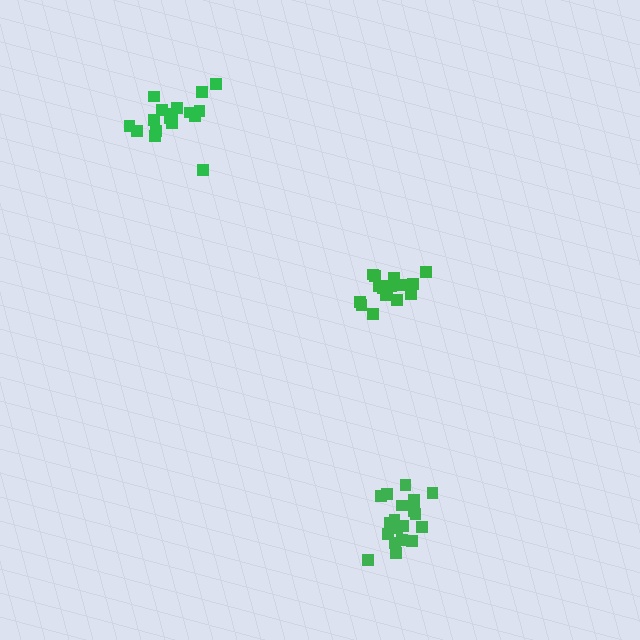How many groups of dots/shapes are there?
There are 3 groups.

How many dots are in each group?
Group 1: 17 dots, Group 2: 19 dots, Group 3: 17 dots (53 total).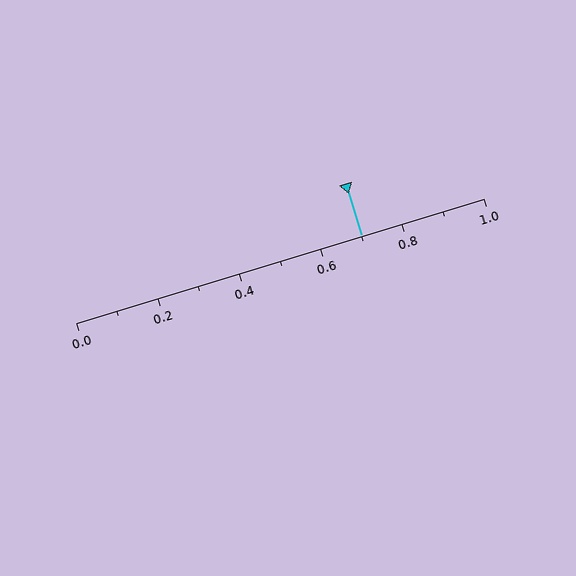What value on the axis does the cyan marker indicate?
The marker indicates approximately 0.7.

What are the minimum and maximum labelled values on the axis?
The axis runs from 0.0 to 1.0.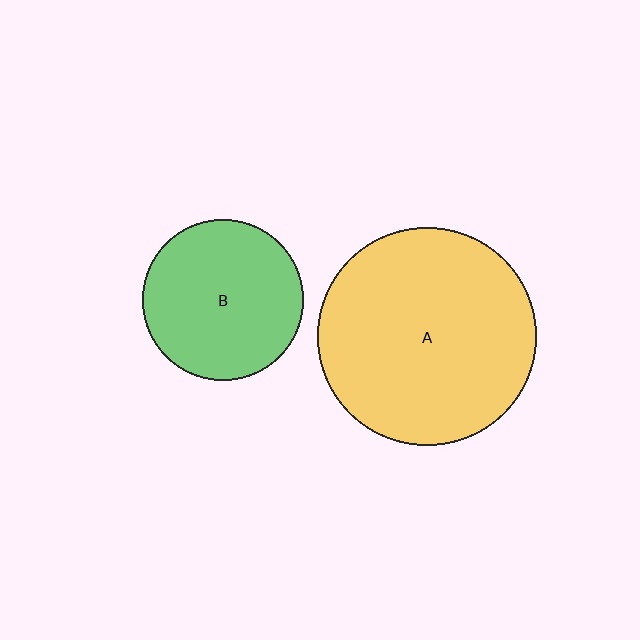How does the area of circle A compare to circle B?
Approximately 1.8 times.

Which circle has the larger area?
Circle A (yellow).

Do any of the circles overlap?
No, none of the circles overlap.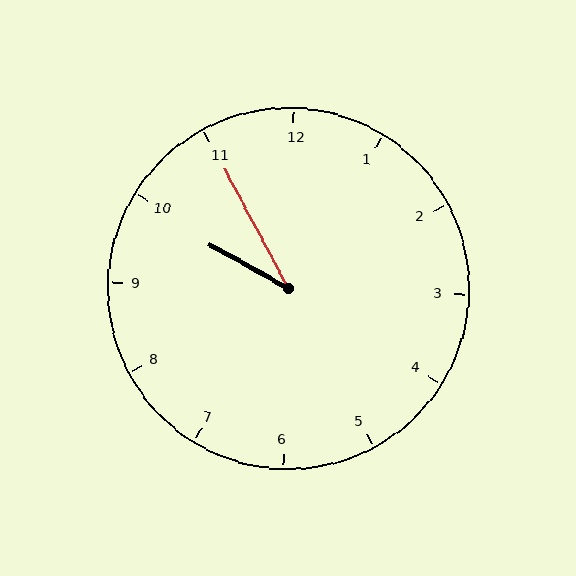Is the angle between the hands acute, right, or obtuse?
It is acute.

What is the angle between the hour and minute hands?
Approximately 32 degrees.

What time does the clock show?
9:55.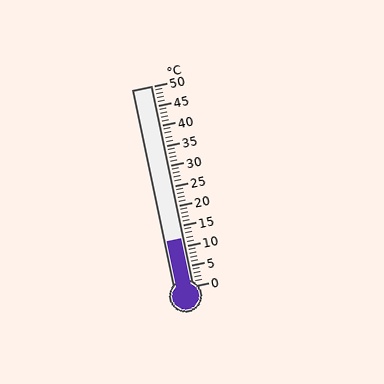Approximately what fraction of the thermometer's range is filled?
The thermometer is filled to approximately 25% of its range.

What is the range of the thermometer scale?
The thermometer scale ranges from 0°C to 50°C.